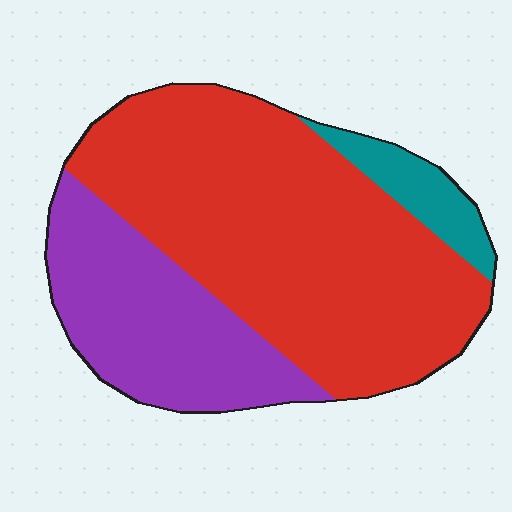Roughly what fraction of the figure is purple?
Purple covers roughly 30% of the figure.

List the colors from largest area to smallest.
From largest to smallest: red, purple, teal.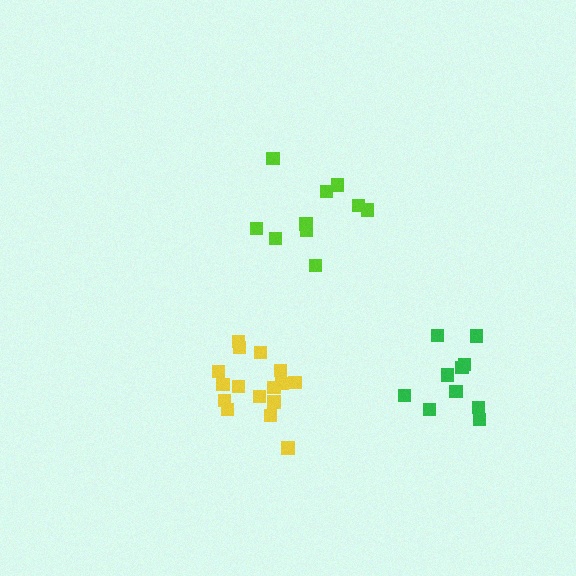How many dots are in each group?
Group 1: 10 dots, Group 2: 10 dots, Group 3: 16 dots (36 total).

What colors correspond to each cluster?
The clusters are colored: lime, green, yellow.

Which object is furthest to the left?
The yellow cluster is leftmost.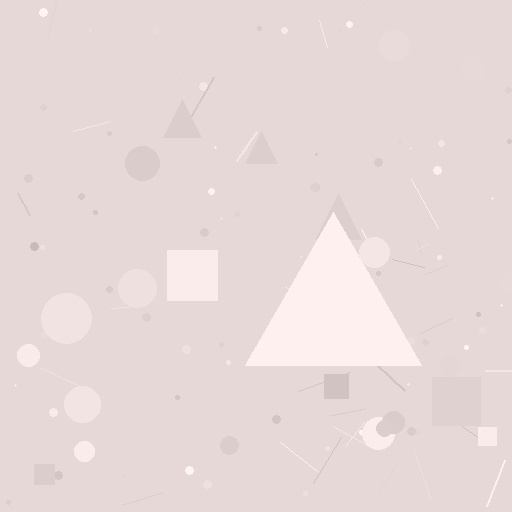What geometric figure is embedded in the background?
A triangle is embedded in the background.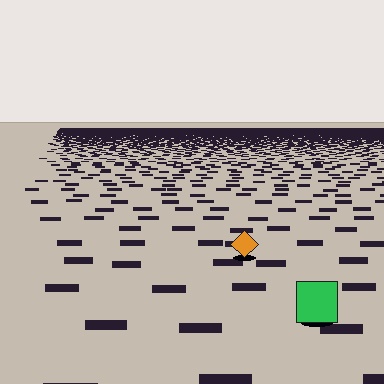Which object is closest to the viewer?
The green square is closest. The texture marks near it are larger and more spread out.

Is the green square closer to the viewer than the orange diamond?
Yes. The green square is closer — you can tell from the texture gradient: the ground texture is coarser near it.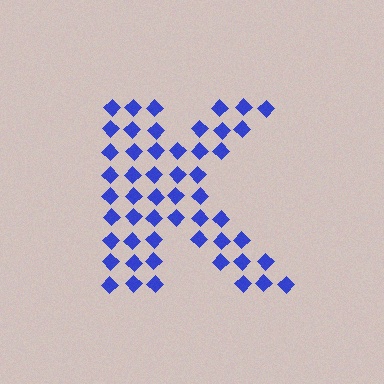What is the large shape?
The large shape is the letter K.